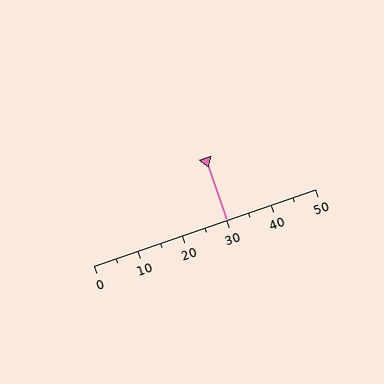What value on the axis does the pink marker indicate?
The marker indicates approximately 30.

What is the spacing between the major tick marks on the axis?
The major ticks are spaced 10 apart.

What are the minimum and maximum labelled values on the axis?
The axis runs from 0 to 50.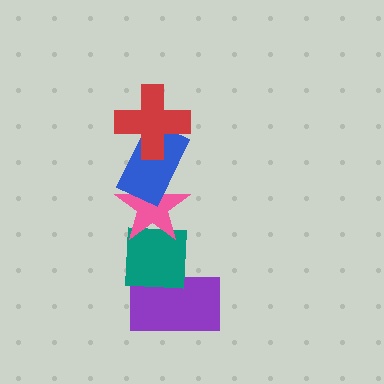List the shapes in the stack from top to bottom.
From top to bottom: the red cross, the blue rectangle, the pink star, the teal square, the purple rectangle.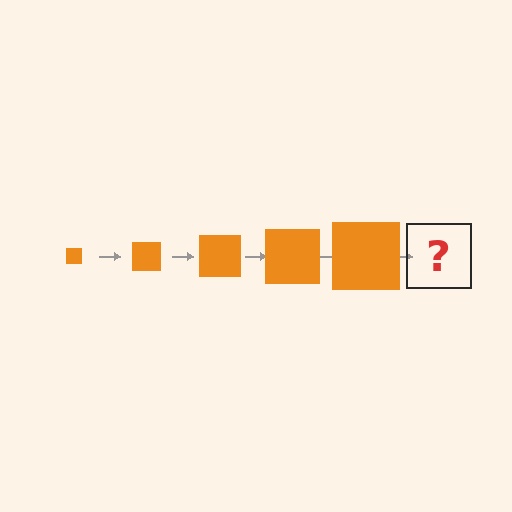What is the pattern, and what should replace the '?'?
The pattern is that the square gets progressively larger each step. The '?' should be an orange square, larger than the previous one.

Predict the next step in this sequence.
The next step is an orange square, larger than the previous one.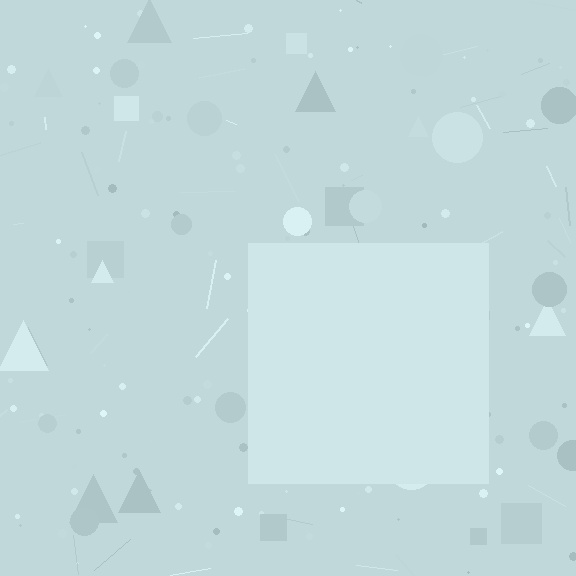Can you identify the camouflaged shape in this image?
The camouflaged shape is a square.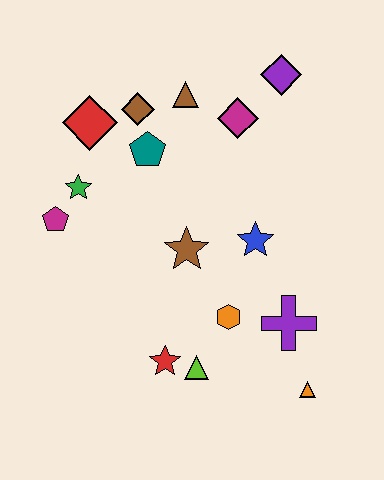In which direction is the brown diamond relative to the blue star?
The brown diamond is above the blue star.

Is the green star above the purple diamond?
No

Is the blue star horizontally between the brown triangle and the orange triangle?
Yes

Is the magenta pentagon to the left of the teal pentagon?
Yes